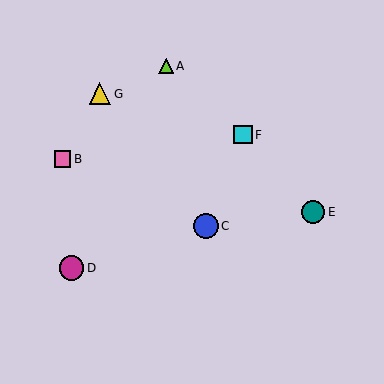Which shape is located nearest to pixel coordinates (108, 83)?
The yellow triangle (labeled G) at (100, 94) is nearest to that location.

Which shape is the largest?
The blue circle (labeled C) is the largest.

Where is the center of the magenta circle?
The center of the magenta circle is at (72, 268).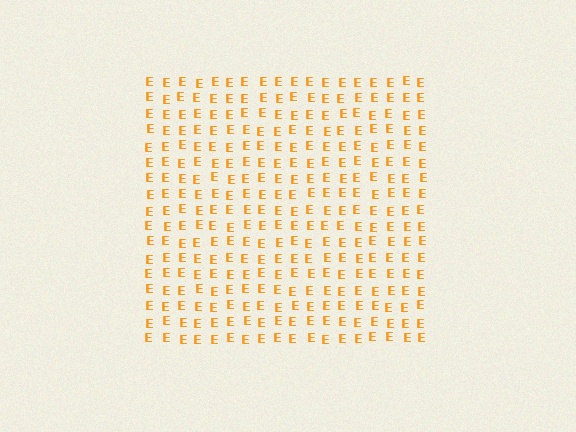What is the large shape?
The large shape is a square.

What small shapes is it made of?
It is made of small letter E's.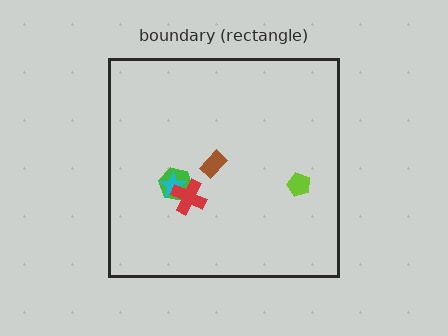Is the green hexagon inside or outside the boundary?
Inside.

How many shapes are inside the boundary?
5 inside, 0 outside.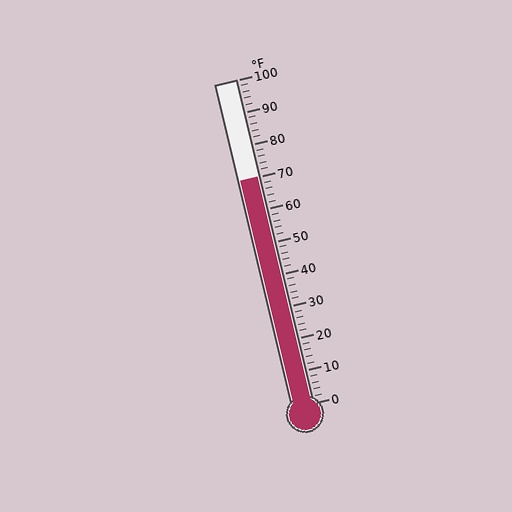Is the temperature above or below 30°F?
The temperature is above 30°F.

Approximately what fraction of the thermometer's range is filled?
The thermometer is filled to approximately 70% of its range.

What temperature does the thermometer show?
The thermometer shows approximately 70°F.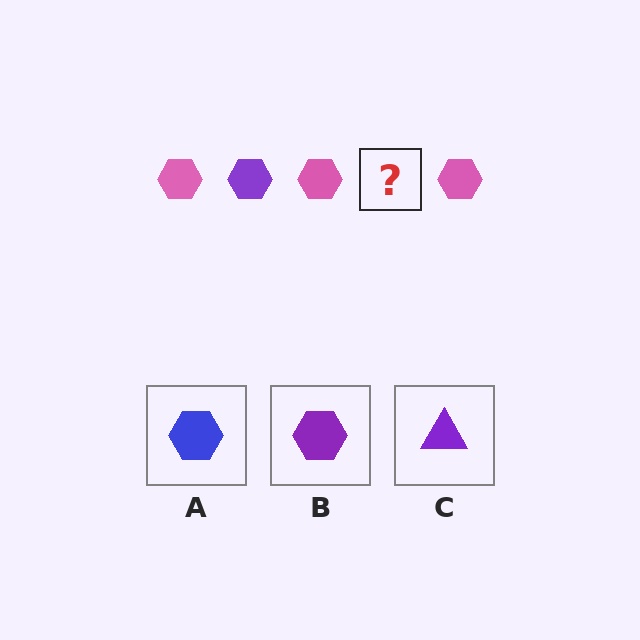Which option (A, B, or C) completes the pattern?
B.